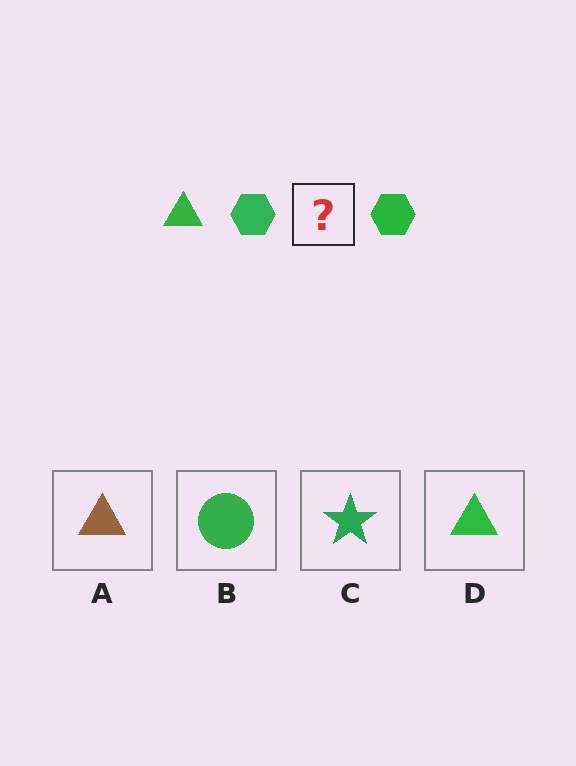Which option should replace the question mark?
Option D.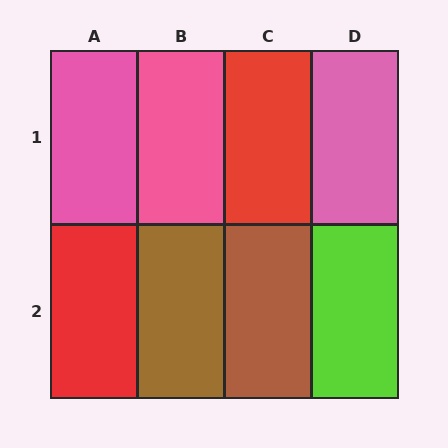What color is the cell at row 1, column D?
Pink.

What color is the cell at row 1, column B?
Pink.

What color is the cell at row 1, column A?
Pink.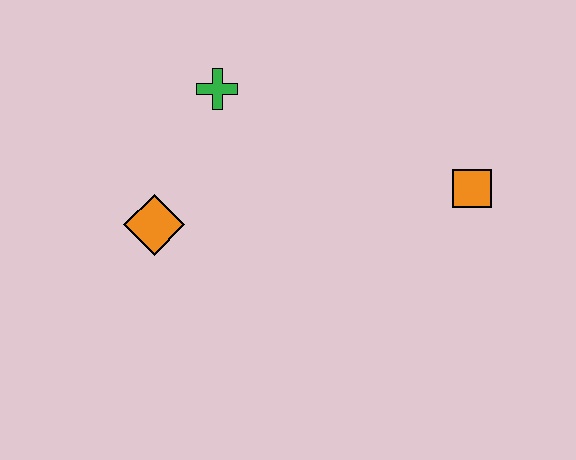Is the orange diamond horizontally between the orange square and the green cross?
No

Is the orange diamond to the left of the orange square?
Yes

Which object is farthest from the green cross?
The orange square is farthest from the green cross.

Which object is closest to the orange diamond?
The green cross is closest to the orange diamond.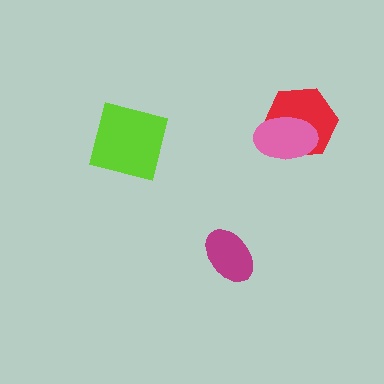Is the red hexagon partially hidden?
Yes, it is partially covered by another shape.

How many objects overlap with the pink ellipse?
1 object overlaps with the pink ellipse.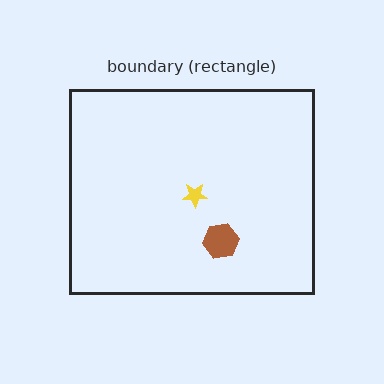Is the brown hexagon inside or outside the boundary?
Inside.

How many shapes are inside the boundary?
2 inside, 0 outside.